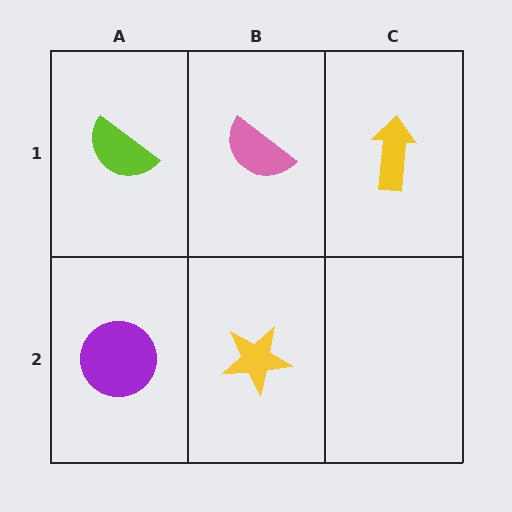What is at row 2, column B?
A yellow star.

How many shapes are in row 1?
3 shapes.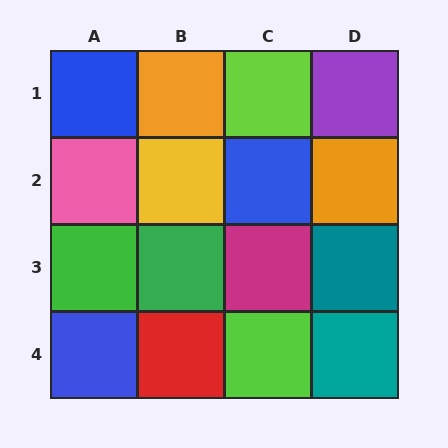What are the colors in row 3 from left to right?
Green, green, magenta, teal.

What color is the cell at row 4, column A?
Blue.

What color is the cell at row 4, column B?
Red.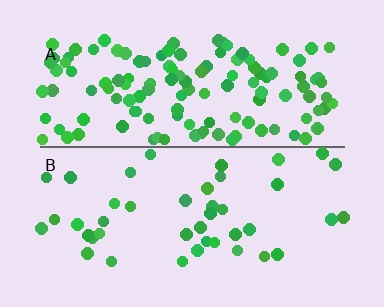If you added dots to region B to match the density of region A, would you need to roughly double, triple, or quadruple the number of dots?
Approximately triple.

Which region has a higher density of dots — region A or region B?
A (the top).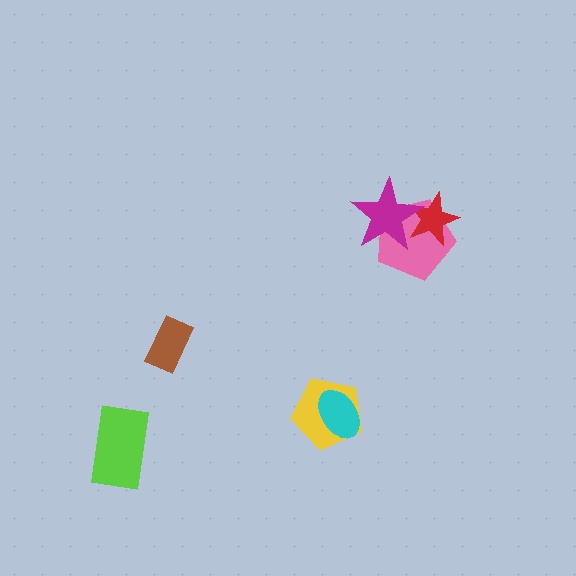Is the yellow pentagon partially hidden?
Yes, it is partially covered by another shape.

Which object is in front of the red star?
The magenta star is in front of the red star.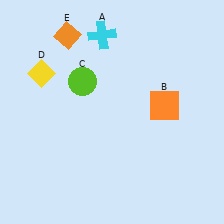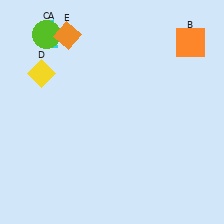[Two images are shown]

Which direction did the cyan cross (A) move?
The cyan cross (A) moved left.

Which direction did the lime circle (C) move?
The lime circle (C) moved up.